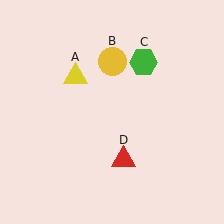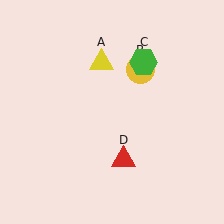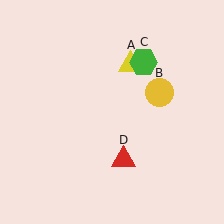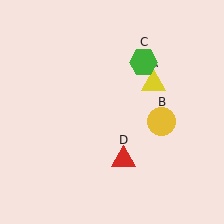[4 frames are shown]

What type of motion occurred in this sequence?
The yellow triangle (object A), yellow circle (object B) rotated clockwise around the center of the scene.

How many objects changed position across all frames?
2 objects changed position: yellow triangle (object A), yellow circle (object B).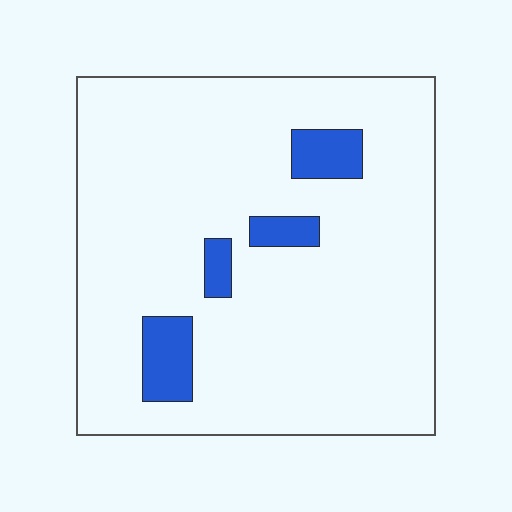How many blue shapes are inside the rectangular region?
4.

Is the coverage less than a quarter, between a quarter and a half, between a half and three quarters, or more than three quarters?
Less than a quarter.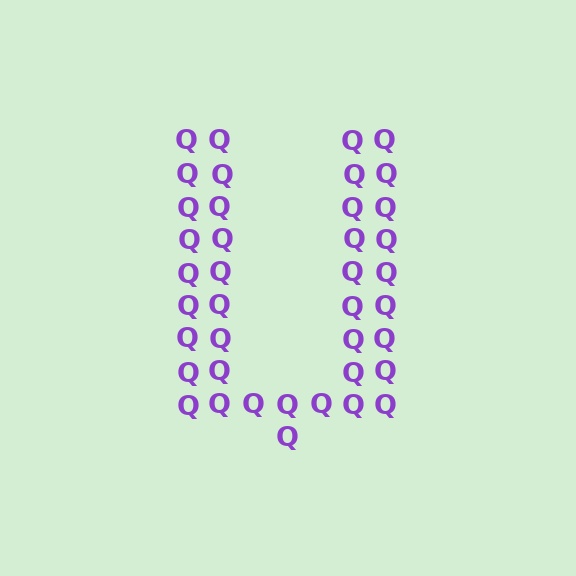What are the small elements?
The small elements are letter Q's.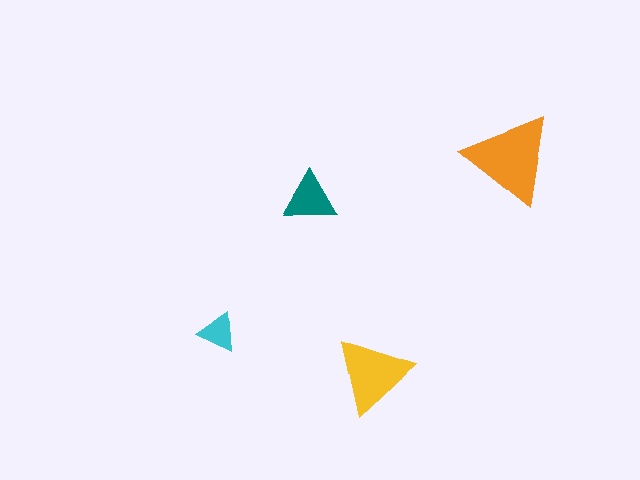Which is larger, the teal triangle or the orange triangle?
The orange one.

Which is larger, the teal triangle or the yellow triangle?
The yellow one.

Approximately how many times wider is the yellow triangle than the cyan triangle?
About 2 times wider.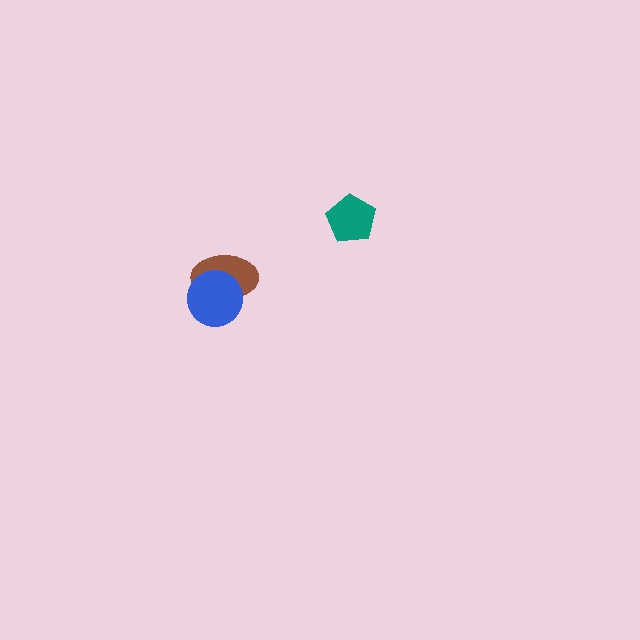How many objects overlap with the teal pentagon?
0 objects overlap with the teal pentagon.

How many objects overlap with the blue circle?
1 object overlaps with the blue circle.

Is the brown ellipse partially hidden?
Yes, it is partially covered by another shape.